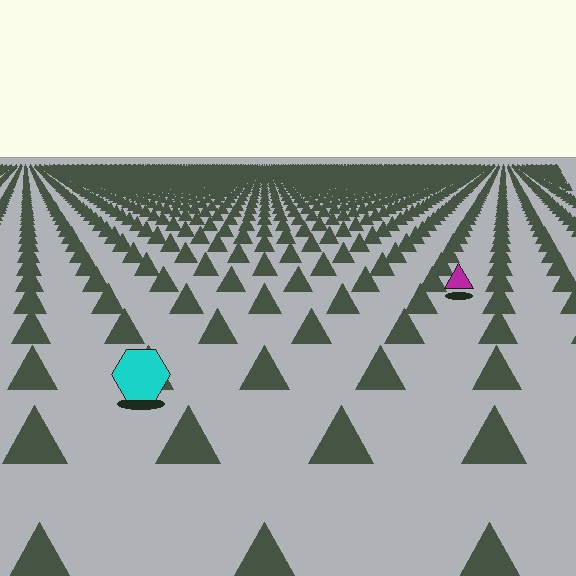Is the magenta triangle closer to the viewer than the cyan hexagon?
No. The cyan hexagon is closer — you can tell from the texture gradient: the ground texture is coarser near it.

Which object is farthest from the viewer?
The magenta triangle is farthest from the viewer. It appears smaller and the ground texture around it is denser.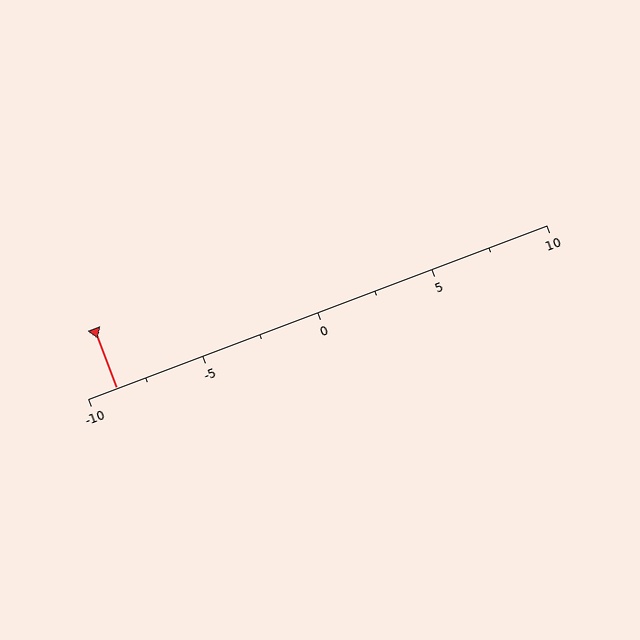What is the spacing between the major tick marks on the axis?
The major ticks are spaced 5 apart.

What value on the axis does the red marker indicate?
The marker indicates approximately -8.8.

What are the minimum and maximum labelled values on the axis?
The axis runs from -10 to 10.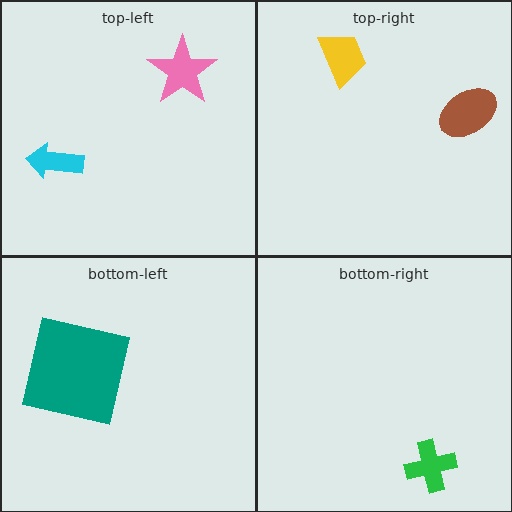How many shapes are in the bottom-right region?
1.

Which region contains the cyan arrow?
The top-left region.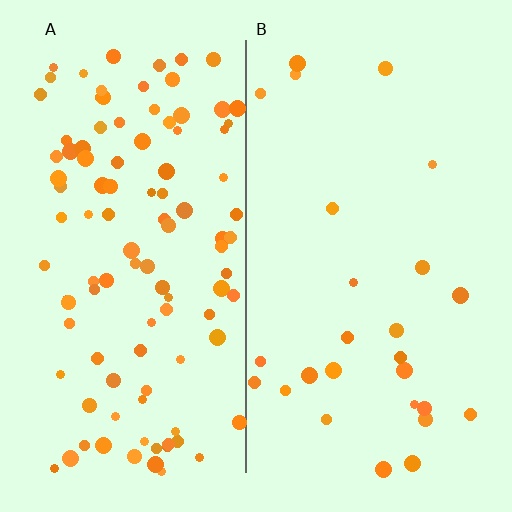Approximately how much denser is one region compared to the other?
Approximately 4.0× — region A over region B.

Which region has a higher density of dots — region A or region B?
A (the left).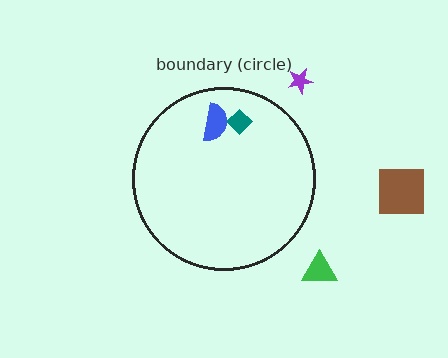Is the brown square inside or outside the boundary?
Outside.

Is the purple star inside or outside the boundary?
Outside.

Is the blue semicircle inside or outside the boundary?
Inside.